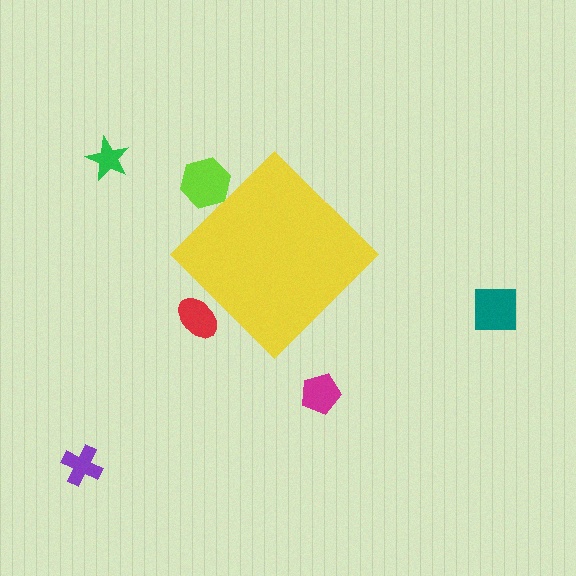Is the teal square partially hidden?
No, the teal square is fully visible.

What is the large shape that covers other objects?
A yellow diamond.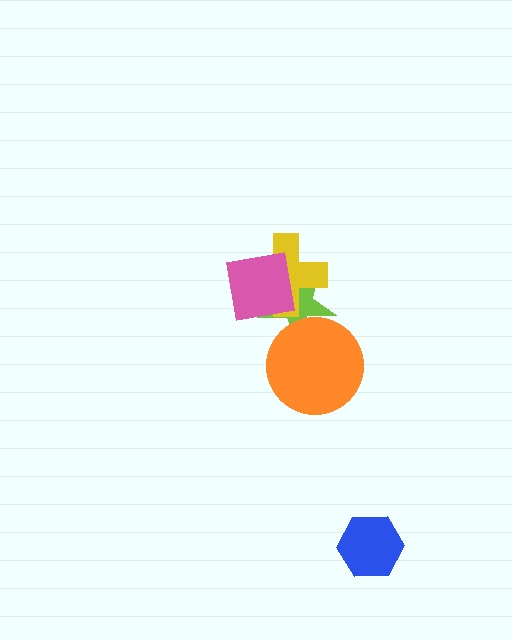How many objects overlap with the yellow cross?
2 objects overlap with the yellow cross.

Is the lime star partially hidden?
Yes, it is partially covered by another shape.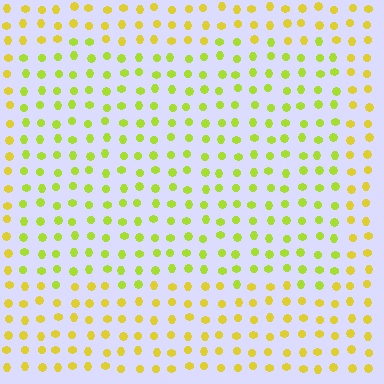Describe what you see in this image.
The image is filled with small yellow elements in a uniform arrangement. A rectangle-shaped region is visible where the elements are tinted to a slightly different hue, forming a subtle color boundary.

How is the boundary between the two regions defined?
The boundary is defined purely by a slight shift in hue (about 25 degrees). Spacing, size, and orientation are identical on both sides.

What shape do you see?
I see a rectangle.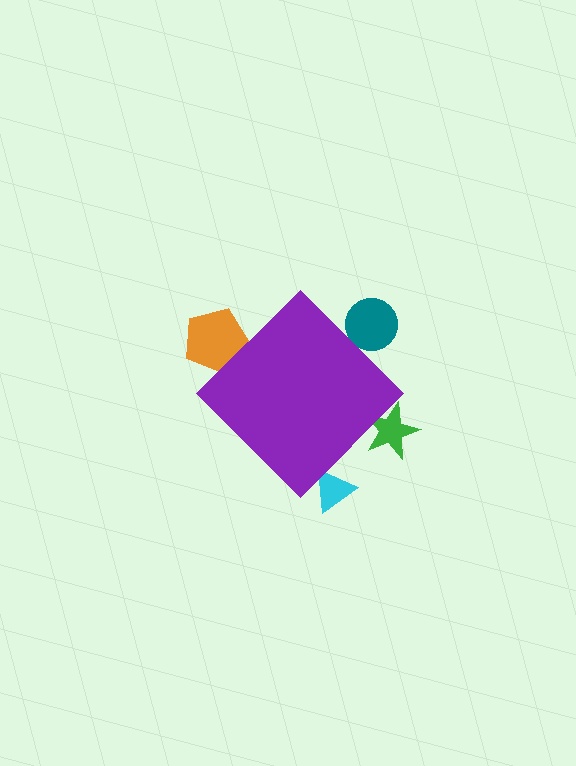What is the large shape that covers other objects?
A purple diamond.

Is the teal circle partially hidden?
Yes, the teal circle is partially hidden behind the purple diamond.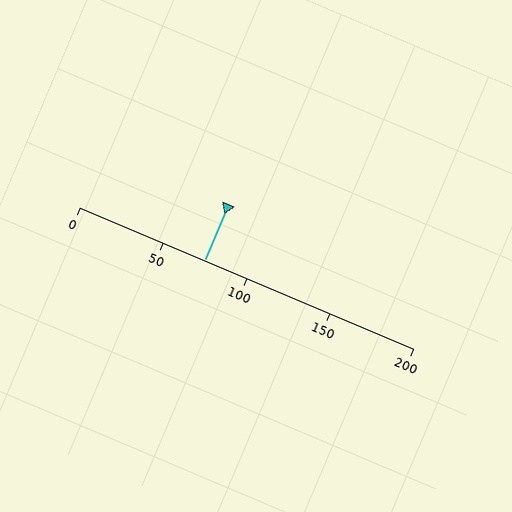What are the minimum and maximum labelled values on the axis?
The axis runs from 0 to 200.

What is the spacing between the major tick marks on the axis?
The major ticks are spaced 50 apart.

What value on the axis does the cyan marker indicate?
The marker indicates approximately 75.